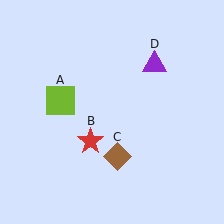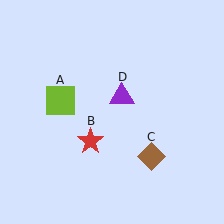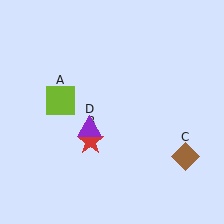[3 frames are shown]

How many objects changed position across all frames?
2 objects changed position: brown diamond (object C), purple triangle (object D).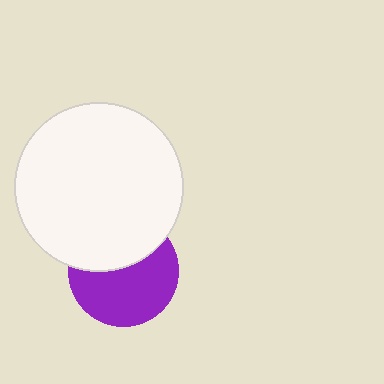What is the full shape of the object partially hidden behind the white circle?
The partially hidden object is a purple circle.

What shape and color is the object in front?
The object in front is a white circle.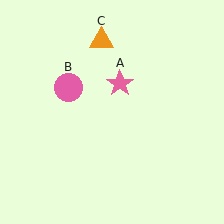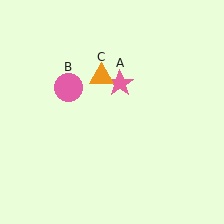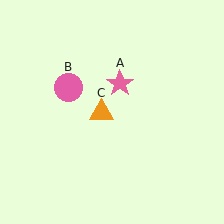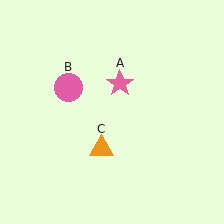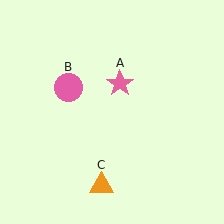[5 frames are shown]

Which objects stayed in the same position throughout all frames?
Pink star (object A) and pink circle (object B) remained stationary.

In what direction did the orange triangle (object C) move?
The orange triangle (object C) moved down.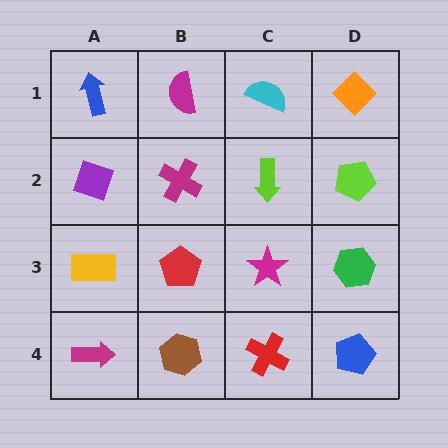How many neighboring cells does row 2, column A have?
3.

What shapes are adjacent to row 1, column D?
A lime pentagon (row 2, column D), a cyan semicircle (row 1, column C).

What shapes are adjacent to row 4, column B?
A red pentagon (row 3, column B), a magenta arrow (row 4, column A), a red cross (row 4, column C).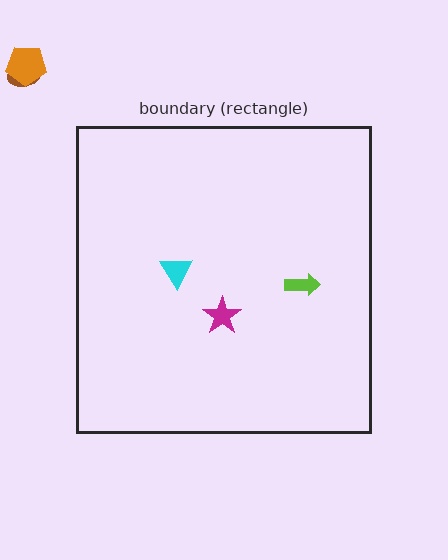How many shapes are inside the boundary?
3 inside, 2 outside.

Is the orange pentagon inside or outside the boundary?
Outside.